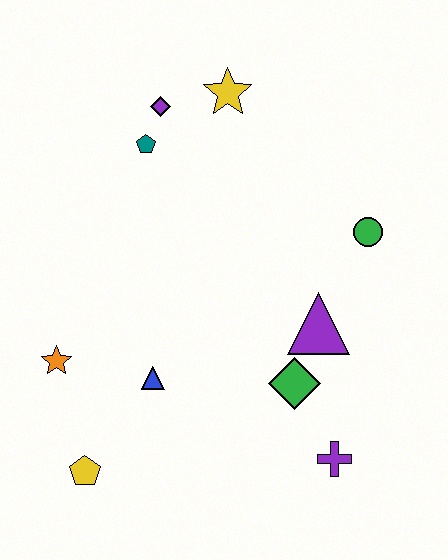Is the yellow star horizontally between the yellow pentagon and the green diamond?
Yes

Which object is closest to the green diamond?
The purple triangle is closest to the green diamond.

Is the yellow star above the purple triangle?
Yes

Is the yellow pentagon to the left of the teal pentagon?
Yes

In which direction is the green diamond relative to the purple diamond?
The green diamond is below the purple diamond.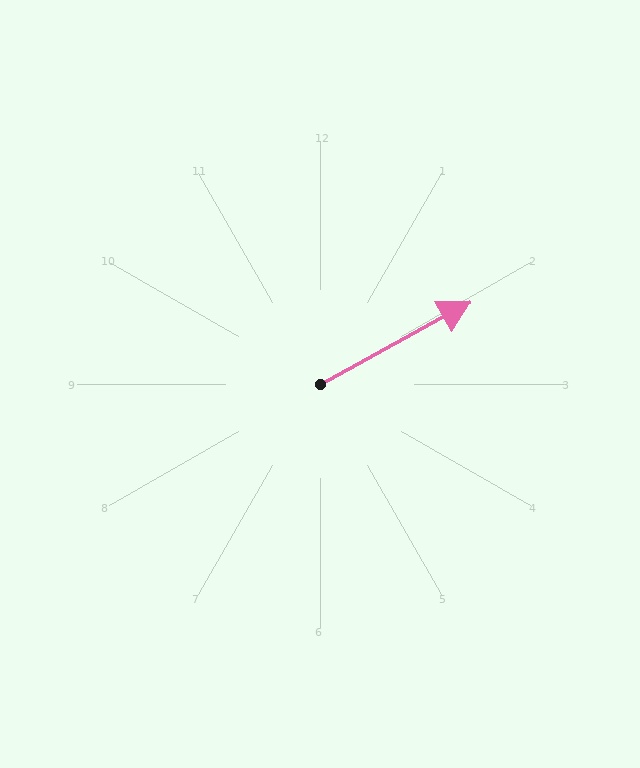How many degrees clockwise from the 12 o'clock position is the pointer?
Approximately 61 degrees.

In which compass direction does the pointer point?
Northeast.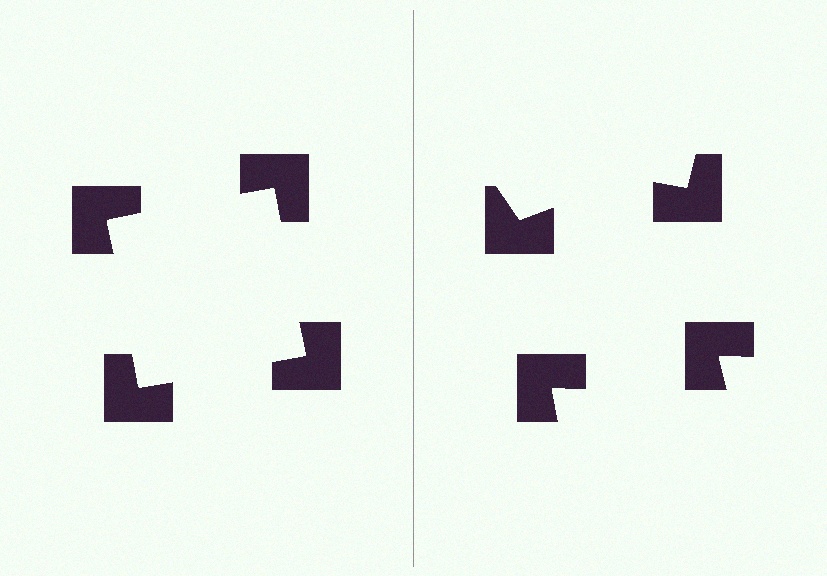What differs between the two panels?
The notched squares are positioned identically on both sides; only the wedge orientations differ. On the left they align to a square; on the right they are misaligned.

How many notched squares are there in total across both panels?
8 — 4 on each side.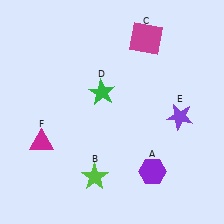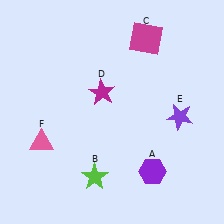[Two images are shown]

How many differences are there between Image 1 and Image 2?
There are 2 differences between the two images.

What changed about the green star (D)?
In Image 1, D is green. In Image 2, it changed to magenta.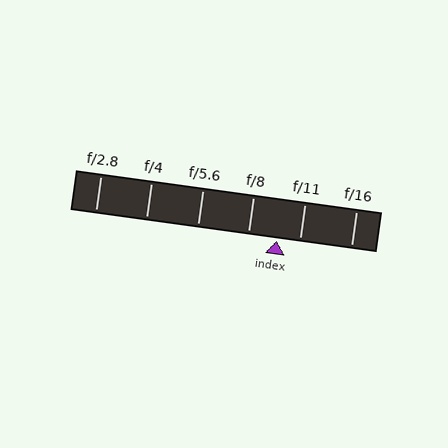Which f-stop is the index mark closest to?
The index mark is closest to f/11.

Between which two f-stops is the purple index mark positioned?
The index mark is between f/8 and f/11.